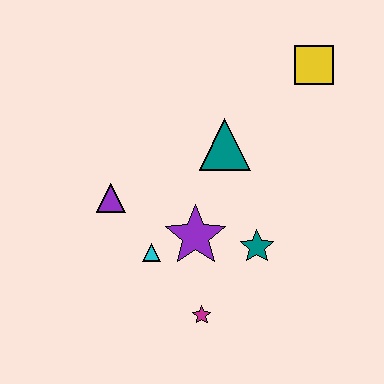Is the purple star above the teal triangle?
No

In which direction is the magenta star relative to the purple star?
The magenta star is below the purple star.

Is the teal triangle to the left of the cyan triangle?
No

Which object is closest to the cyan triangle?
The purple star is closest to the cyan triangle.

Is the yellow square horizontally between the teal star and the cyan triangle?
No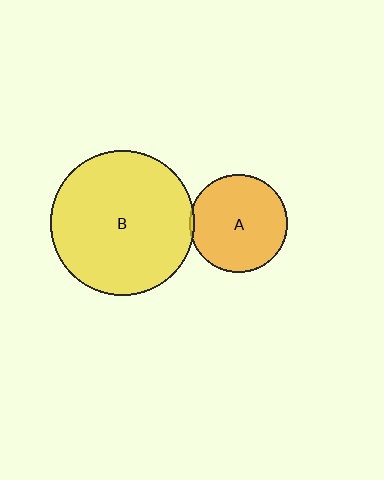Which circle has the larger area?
Circle B (yellow).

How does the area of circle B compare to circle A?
Approximately 2.1 times.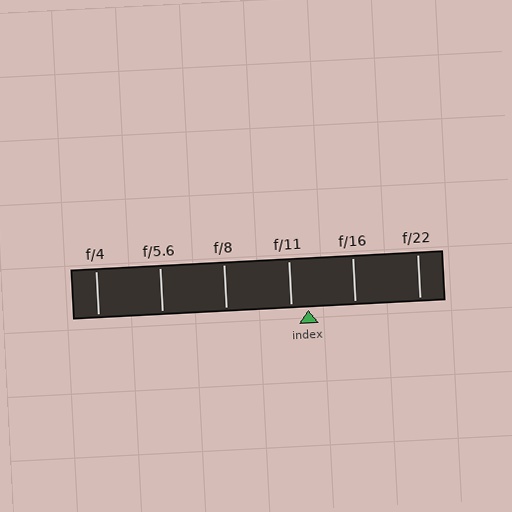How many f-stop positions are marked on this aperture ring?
There are 6 f-stop positions marked.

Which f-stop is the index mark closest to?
The index mark is closest to f/11.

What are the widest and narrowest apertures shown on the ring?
The widest aperture shown is f/4 and the narrowest is f/22.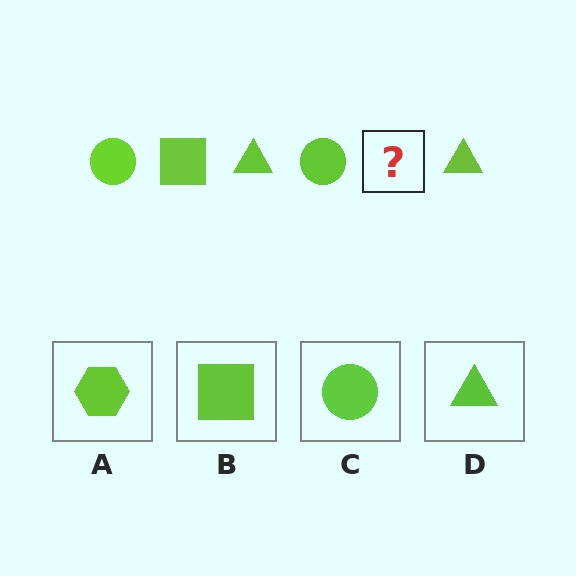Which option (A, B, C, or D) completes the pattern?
B.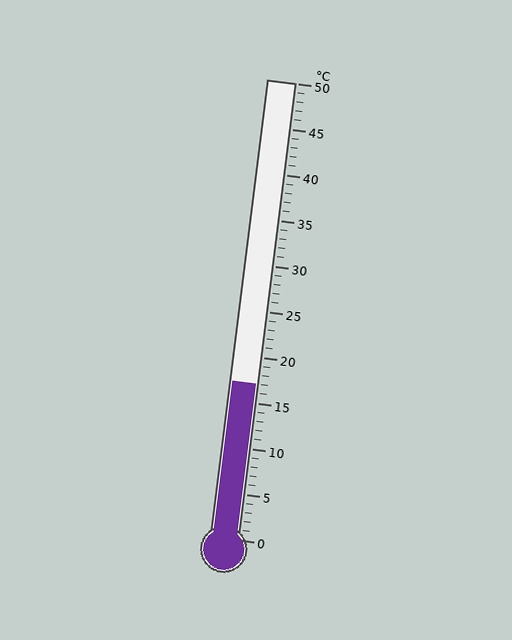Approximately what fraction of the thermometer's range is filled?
The thermometer is filled to approximately 35% of its range.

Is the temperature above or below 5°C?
The temperature is above 5°C.